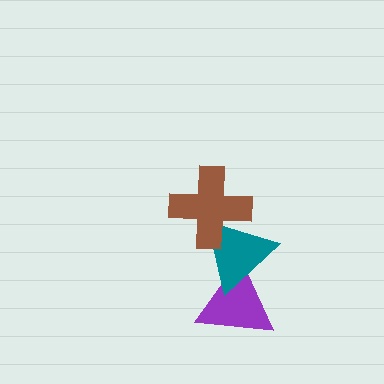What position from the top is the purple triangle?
The purple triangle is 3rd from the top.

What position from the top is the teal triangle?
The teal triangle is 2nd from the top.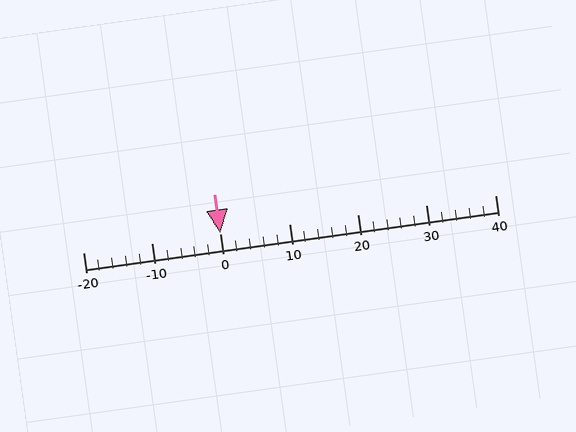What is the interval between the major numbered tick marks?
The major tick marks are spaced 10 units apart.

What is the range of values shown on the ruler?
The ruler shows values from -20 to 40.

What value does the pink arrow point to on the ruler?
The pink arrow points to approximately 0.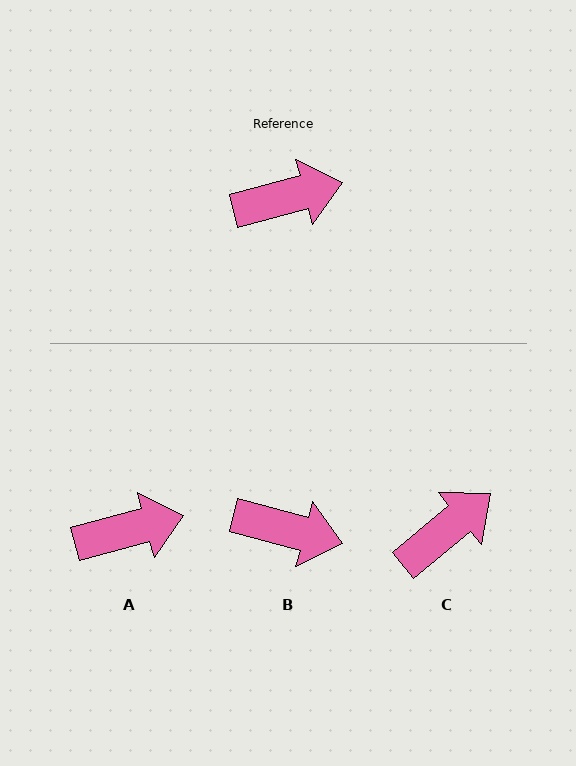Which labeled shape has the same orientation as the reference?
A.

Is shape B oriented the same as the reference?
No, it is off by about 29 degrees.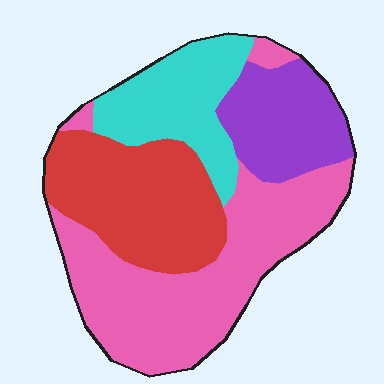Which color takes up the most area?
Pink, at roughly 40%.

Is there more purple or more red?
Red.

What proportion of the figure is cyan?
Cyan covers roughly 20% of the figure.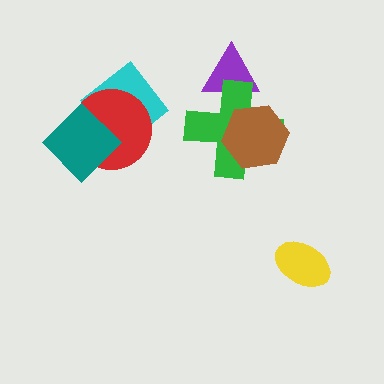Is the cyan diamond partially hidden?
Yes, it is partially covered by another shape.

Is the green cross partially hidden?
Yes, it is partially covered by another shape.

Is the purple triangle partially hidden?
Yes, it is partially covered by another shape.